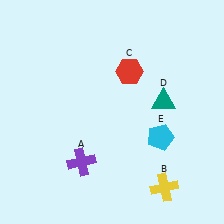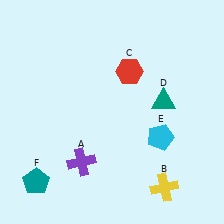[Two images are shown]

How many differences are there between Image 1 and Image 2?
There is 1 difference between the two images.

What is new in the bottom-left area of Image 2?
A teal pentagon (F) was added in the bottom-left area of Image 2.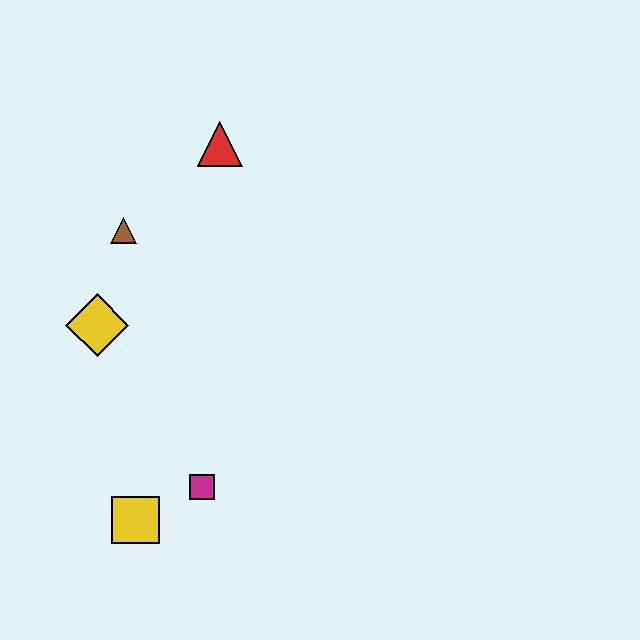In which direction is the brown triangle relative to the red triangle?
The brown triangle is to the left of the red triangle.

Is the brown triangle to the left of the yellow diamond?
No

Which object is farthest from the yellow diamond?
The red triangle is farthest from the yellow diamond.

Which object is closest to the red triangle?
The brown triangle is closest to the red triangle.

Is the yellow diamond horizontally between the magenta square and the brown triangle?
No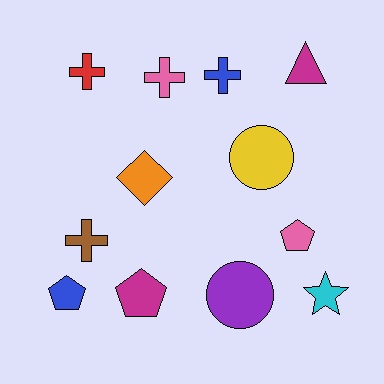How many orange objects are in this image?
There is 1 orange object.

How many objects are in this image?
There are 12 objects.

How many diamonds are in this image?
There is 1 diamond.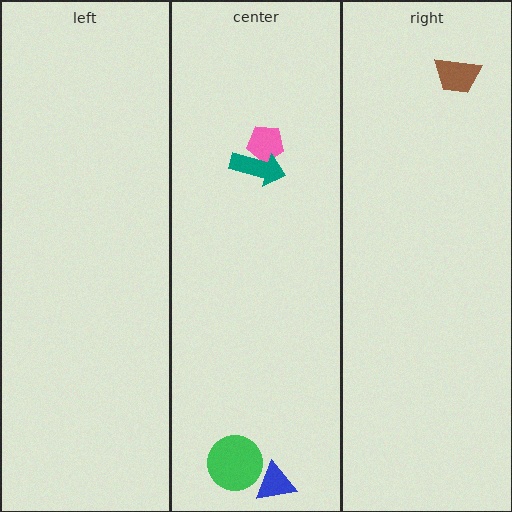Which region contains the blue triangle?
The center region.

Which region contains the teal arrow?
The center region.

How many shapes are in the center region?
4.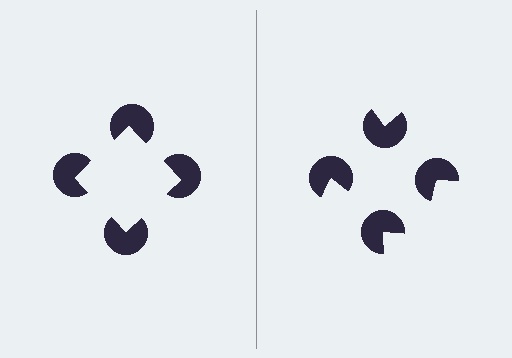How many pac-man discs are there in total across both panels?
8 — 4 on each side.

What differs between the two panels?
The pac-man discs are positioned identically on both sides; only the wedge orientations differ. On the left they align to a square; on the right they are misaligned.